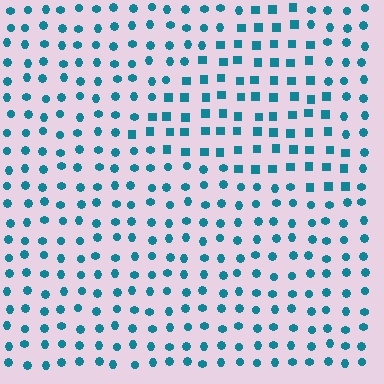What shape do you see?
I see a triangle.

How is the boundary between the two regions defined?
The boundary is defined by a change in element shape: squares inside vs. circles outside. All elements share the same color and spacing.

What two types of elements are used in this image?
The image uses squares inside the triangle region and circles outside it.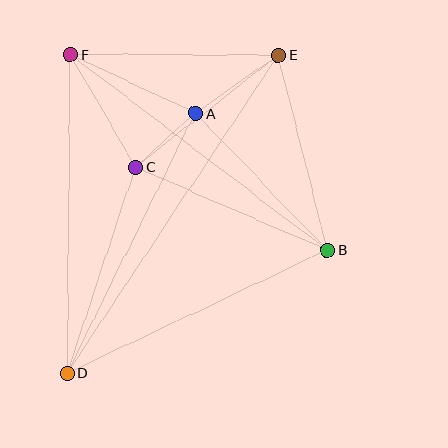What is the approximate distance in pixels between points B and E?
The distance between B and E is approximately 201 pixels.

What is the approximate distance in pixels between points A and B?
The distance between A and B is approximately 190 pixels.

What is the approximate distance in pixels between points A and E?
The distance between A and E is approximately 101 pixels.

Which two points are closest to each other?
Points A and C are closest to each other.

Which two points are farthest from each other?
Points D and E are farthest from each other.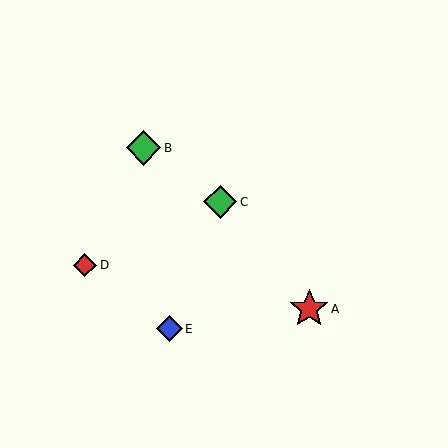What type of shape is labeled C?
Shape C is a green diamond.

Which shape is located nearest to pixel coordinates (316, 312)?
The red star (labeled A) at (309, 309) is nearest to that location.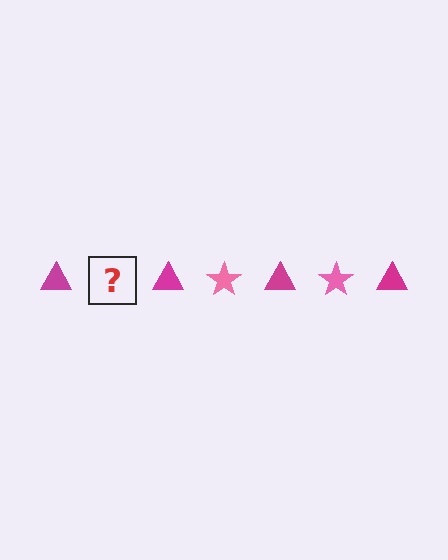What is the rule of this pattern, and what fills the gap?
The rule is that the pattern alternates between magenta triangle and pink star. The gap should be filled with a pink star.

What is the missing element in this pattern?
The missing element is a pink star.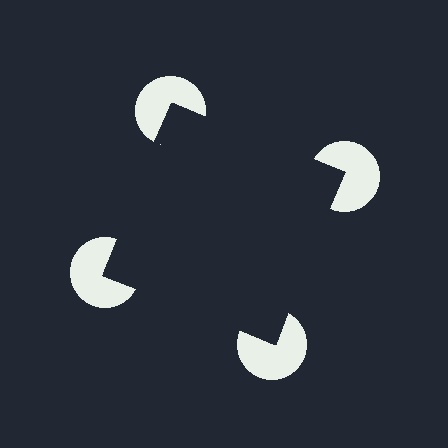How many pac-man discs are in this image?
There are 4 — one at each vertex of the illusory square.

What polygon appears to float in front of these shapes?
An illusory square — its edges are inferred from the aligned wedge cuts in the pac-man discs, not physically drawn.